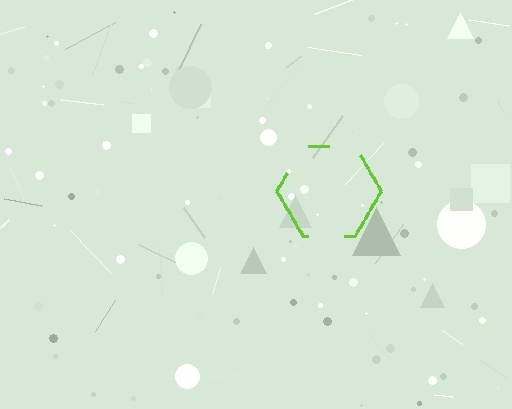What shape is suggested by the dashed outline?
The dashed outline suggests a hexagon.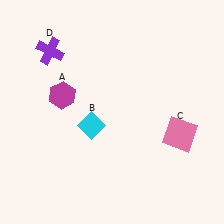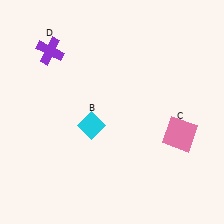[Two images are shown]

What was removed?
The magenta hexagon (A) was removed in Image 2.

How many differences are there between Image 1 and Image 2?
There is 1 difference between the two images.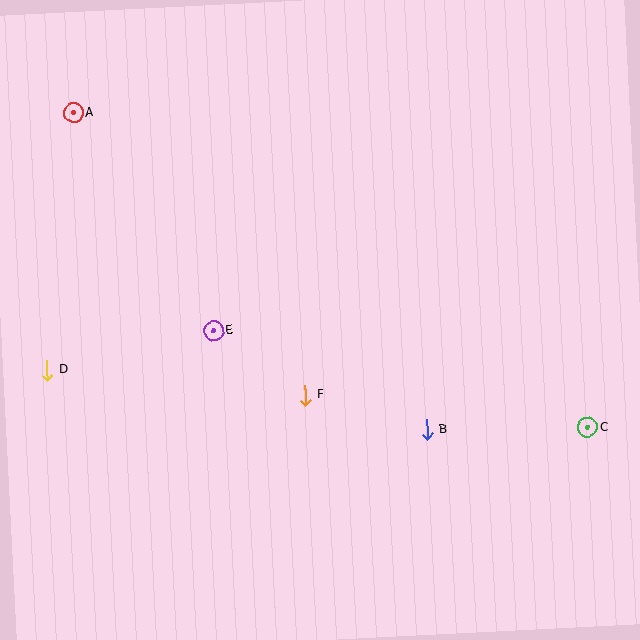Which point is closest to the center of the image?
Point F at (305, 395) is closest to the center.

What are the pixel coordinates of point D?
Point D is at (47, 370).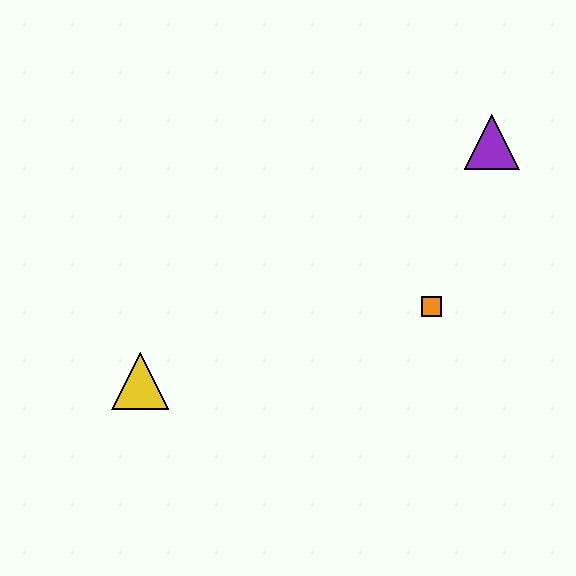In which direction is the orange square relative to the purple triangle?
The orange square is below the purple triangle.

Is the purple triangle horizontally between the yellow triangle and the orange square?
No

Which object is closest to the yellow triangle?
The orange square is closest to the yellow triangle.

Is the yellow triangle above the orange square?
No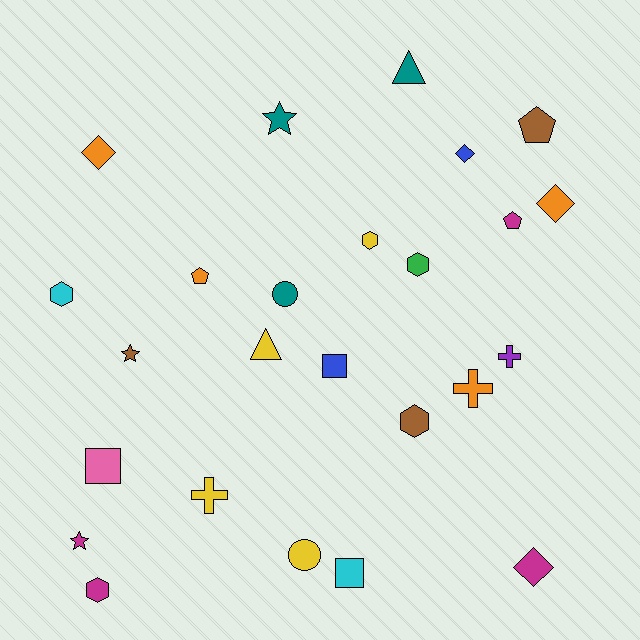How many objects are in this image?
There are 25 objects.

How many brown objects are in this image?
There are 3 brown objects.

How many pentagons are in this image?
There are 3 pentagons.